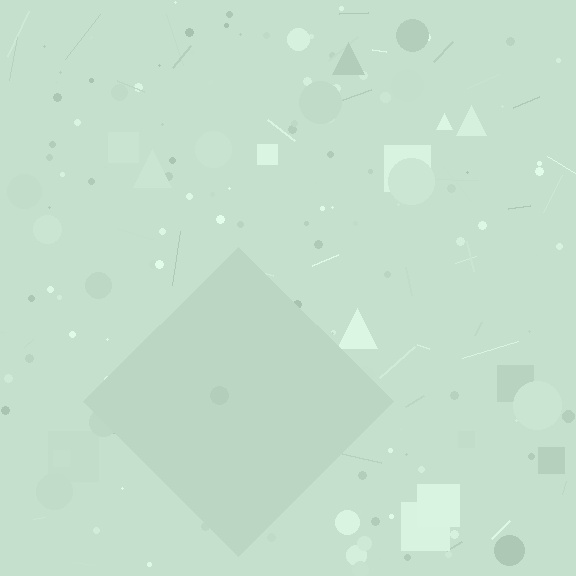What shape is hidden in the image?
A diamond is hidden in the image.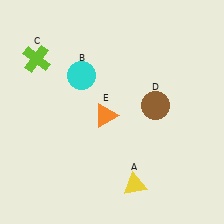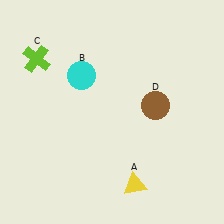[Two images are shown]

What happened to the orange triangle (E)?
The orange triangle (E) was removed in Image 2. It was in the bottom-left area of Image 1.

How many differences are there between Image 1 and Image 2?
There is 1 difference between the two images.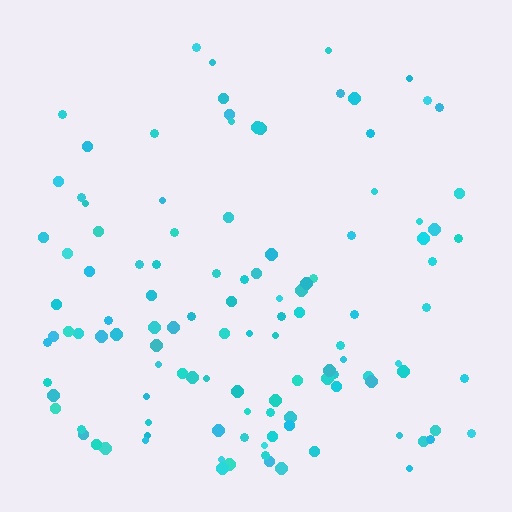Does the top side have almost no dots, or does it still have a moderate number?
Still a moderate number, just noticeably fewer than the bottom.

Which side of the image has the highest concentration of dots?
The bottom.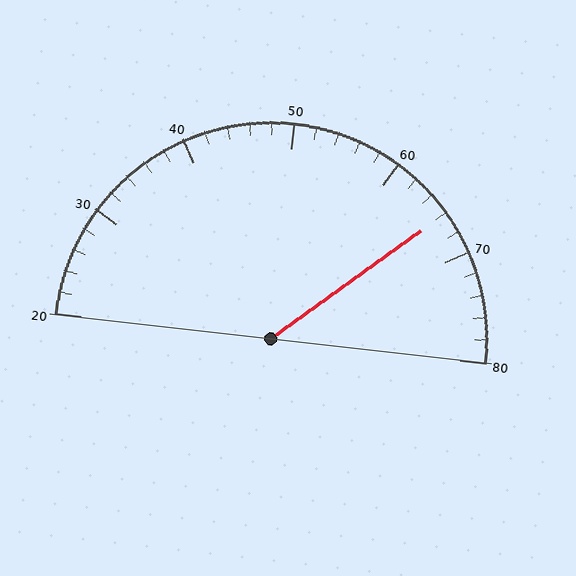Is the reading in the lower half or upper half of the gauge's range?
The reading is in the upper half of the range (20 to 80).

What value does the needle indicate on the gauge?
The needle indicates approximately 66.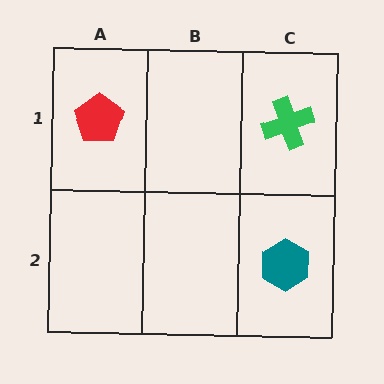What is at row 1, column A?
A red pentagon.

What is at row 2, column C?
A teal hexagon.